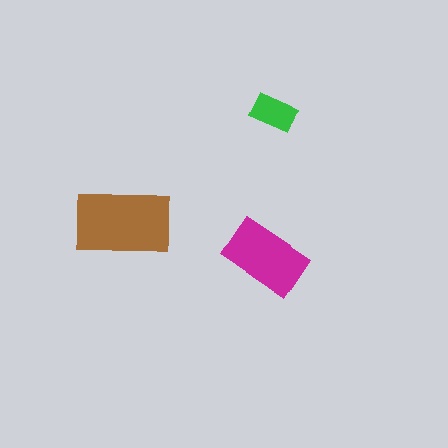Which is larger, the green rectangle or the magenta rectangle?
The magenta one.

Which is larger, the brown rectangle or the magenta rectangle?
The brown one.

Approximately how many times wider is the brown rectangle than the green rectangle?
About 2 times wider.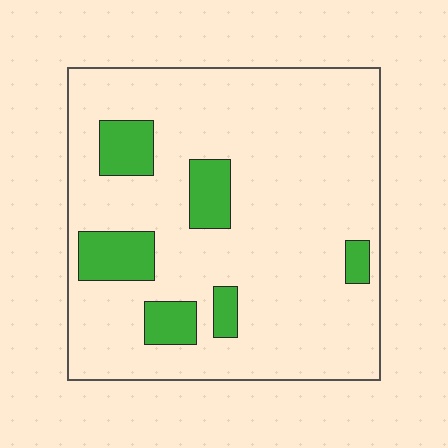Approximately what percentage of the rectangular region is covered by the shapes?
Approximately 15%.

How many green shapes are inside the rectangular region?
6.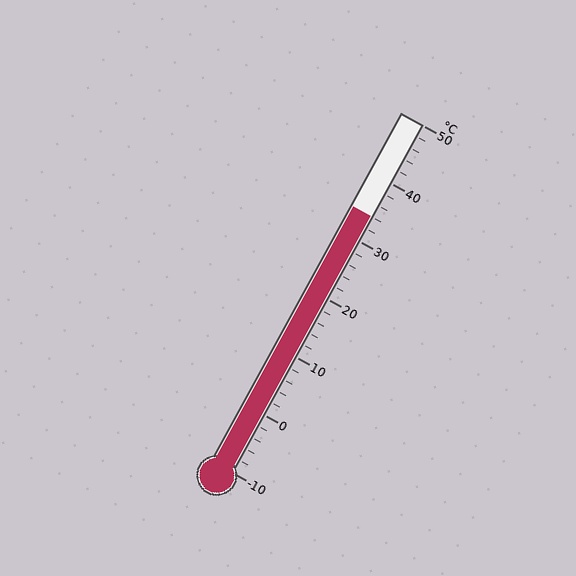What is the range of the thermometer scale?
The thermometer scale ranges from -10°C to 50°C.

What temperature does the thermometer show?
The thermometer shows approximately 34°C.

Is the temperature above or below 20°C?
The temperature is above 20°C.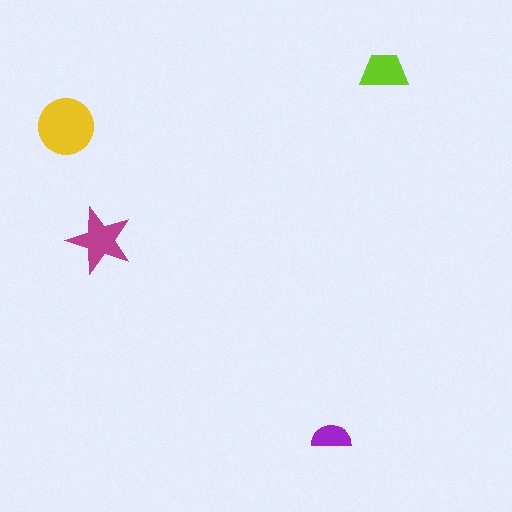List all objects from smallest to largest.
The purple semicircle, the lime trapezoid, the magenta star, the yellow circle.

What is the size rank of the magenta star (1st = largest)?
2nd.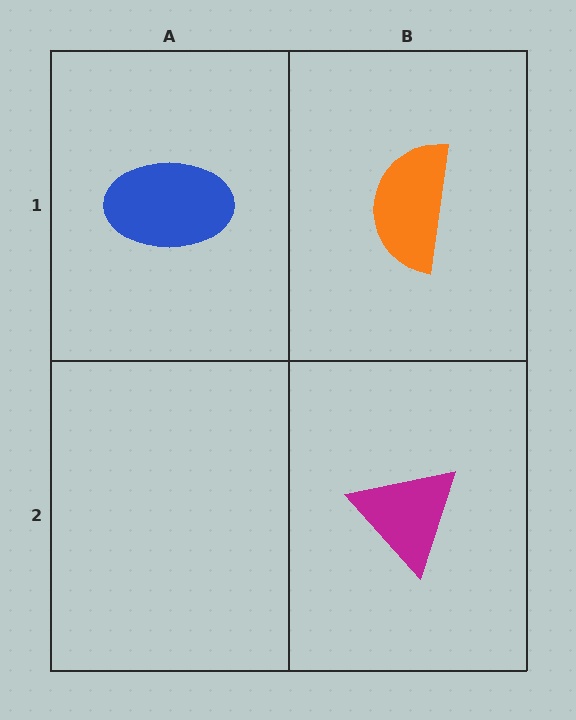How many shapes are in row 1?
2 shapes.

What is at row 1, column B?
An orange semicircle.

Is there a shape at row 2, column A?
No, that cell is empty.